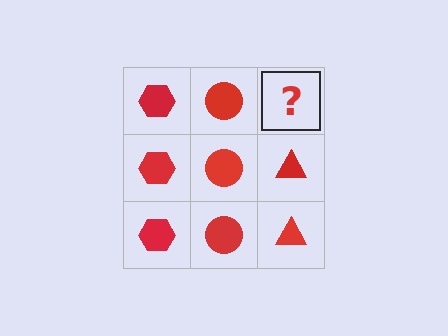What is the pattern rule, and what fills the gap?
The rule is that each column has a consistent shape. The gap should be filled with a red triangle.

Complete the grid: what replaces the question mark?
The question mark should be replaced with a red triangle.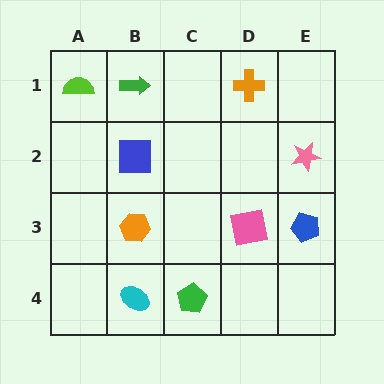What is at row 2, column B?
A blue square.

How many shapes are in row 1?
3 shapes.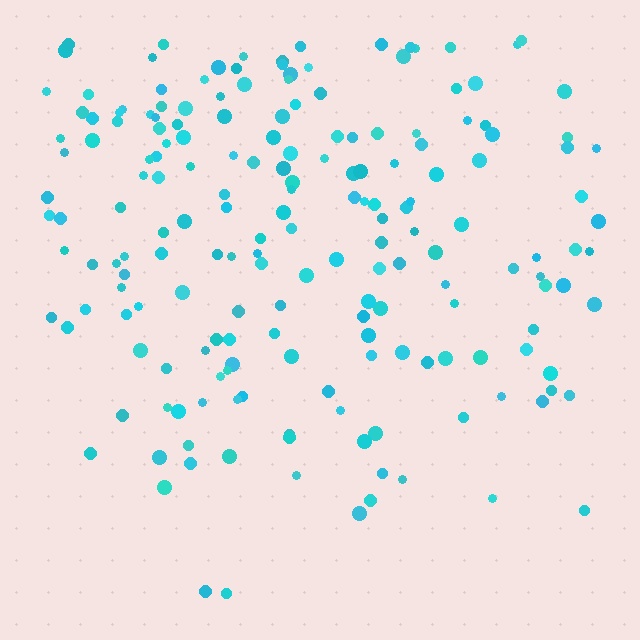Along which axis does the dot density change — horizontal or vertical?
Vertical.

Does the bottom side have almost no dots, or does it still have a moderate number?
Still a moderate number, just noticeably fewer than the top.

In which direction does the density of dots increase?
From bottom to top, with the top side densest.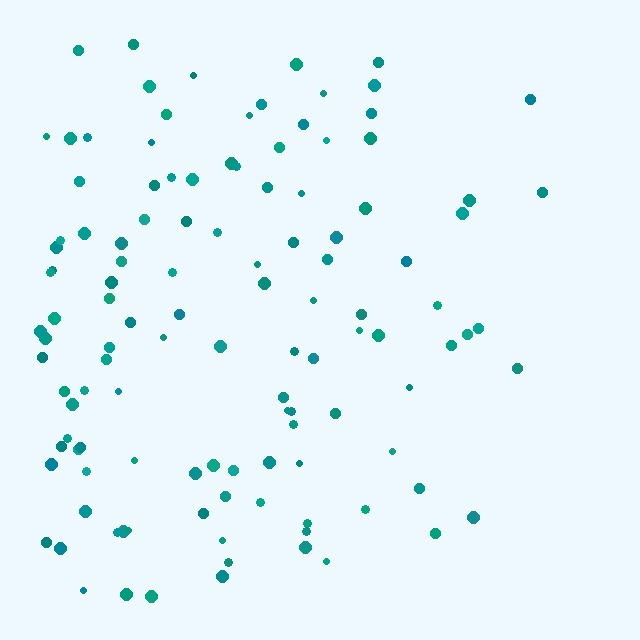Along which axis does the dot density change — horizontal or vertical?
Horizontal.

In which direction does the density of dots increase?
From right to left, with the left side densest.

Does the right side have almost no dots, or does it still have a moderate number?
Still a moderate number, just noticeably fewer than the left.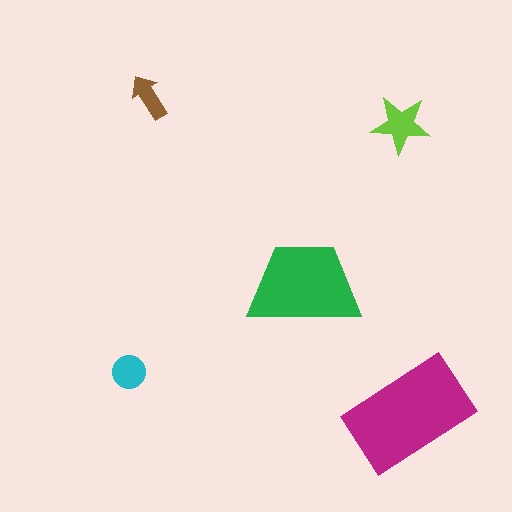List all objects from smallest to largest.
The brown arrow, the cyan circle, the lime star, the green trapezoid, the magenta rectangle.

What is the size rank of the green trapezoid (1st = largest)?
2nd.